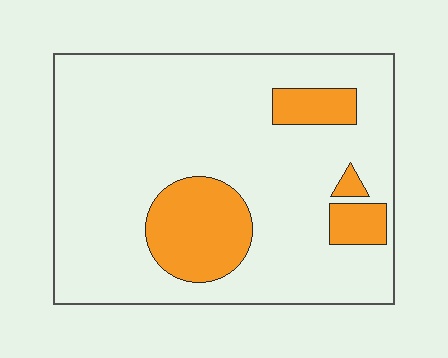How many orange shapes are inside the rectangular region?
4.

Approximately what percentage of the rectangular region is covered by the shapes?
Approximately 20%.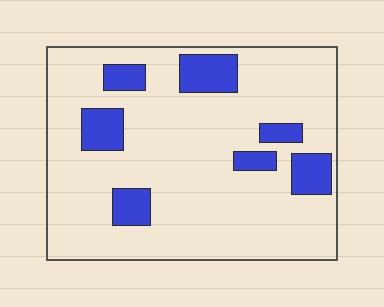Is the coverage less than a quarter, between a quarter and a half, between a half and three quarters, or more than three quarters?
Less than a quarter.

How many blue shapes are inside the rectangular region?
7.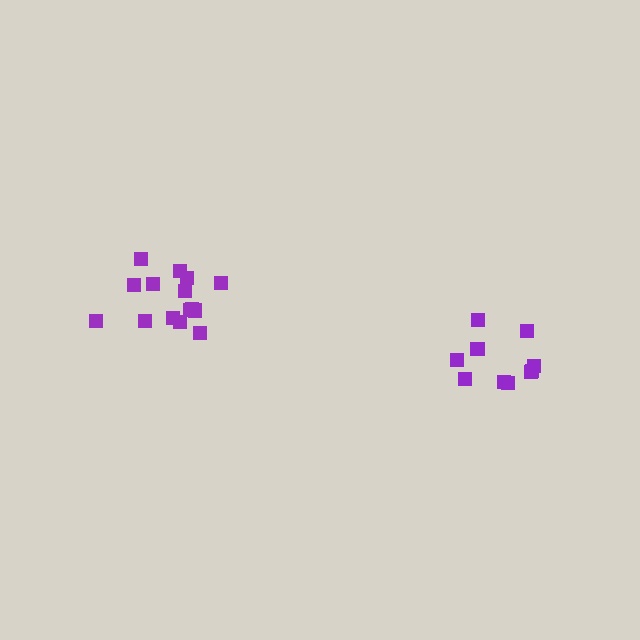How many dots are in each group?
Group 1: 15 dots, Group 2: 10 dots (25 total).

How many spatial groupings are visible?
There are 2 spatial groupings.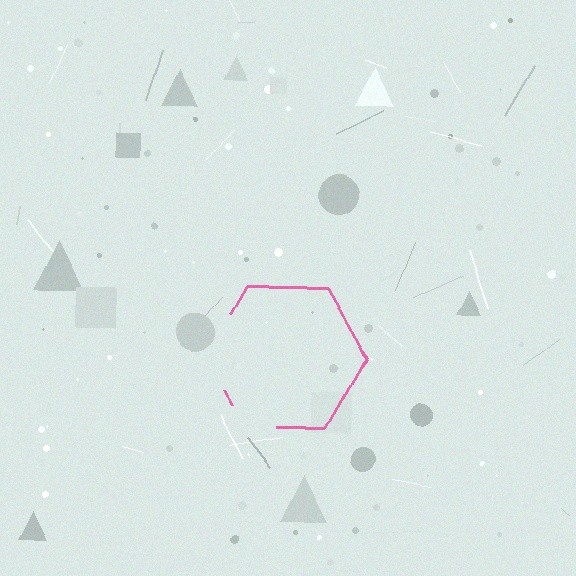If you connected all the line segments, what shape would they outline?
They would outline a hexagon.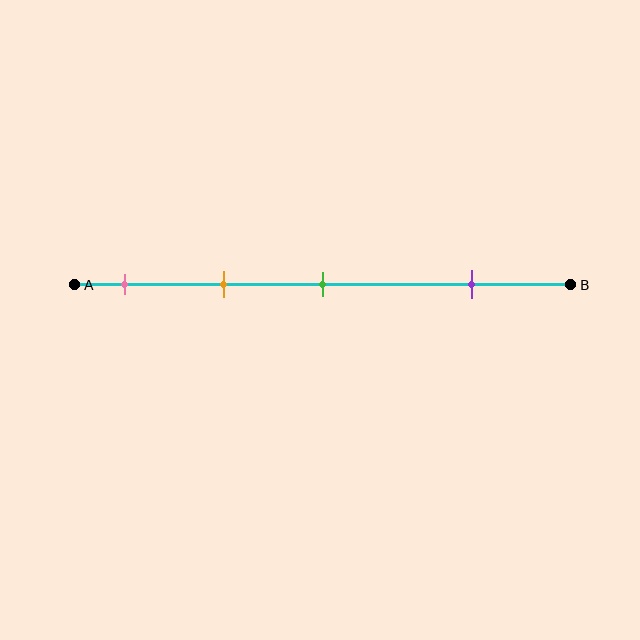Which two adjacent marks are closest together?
The pink and orange marks are the closest adjacent pair.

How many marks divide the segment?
There are 4 marks dividing the segment.